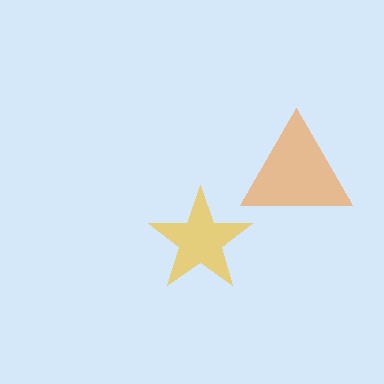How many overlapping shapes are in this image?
There are 2 overlapping shapes in the image.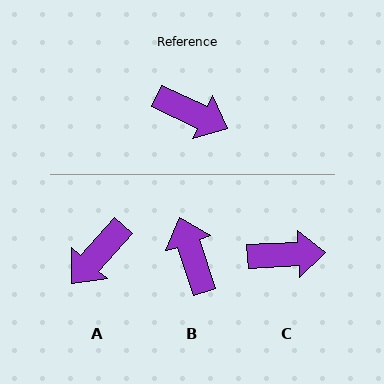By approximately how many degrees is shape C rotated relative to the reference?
Approximately 28 degrees counter-clockwise.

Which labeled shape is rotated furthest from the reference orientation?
B, about 133 degrees away.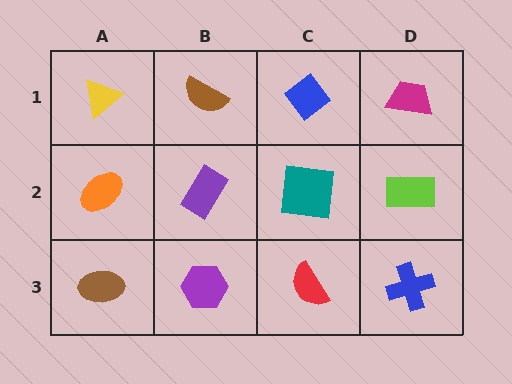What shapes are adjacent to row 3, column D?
A lime rectangle (row 2, column D), a red semicircle (row 3, column C).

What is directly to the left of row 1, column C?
A brown semicircle.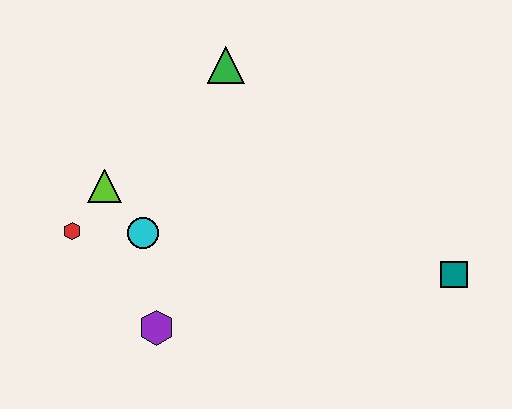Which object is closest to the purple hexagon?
The cyan circle is closest to the purple hexagon.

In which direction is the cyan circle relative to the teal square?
The cyan circle is to the left of the teal square.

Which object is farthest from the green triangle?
The teal square is farthest from the green triangle.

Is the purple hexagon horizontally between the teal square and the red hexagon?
Yes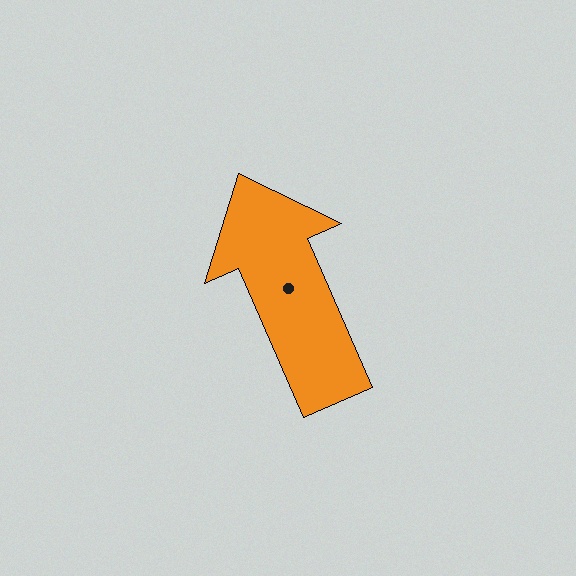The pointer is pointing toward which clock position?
Roughly 11 o'clock.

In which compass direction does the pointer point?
Northwest.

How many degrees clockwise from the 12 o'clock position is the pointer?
Approximately 337 degrees.